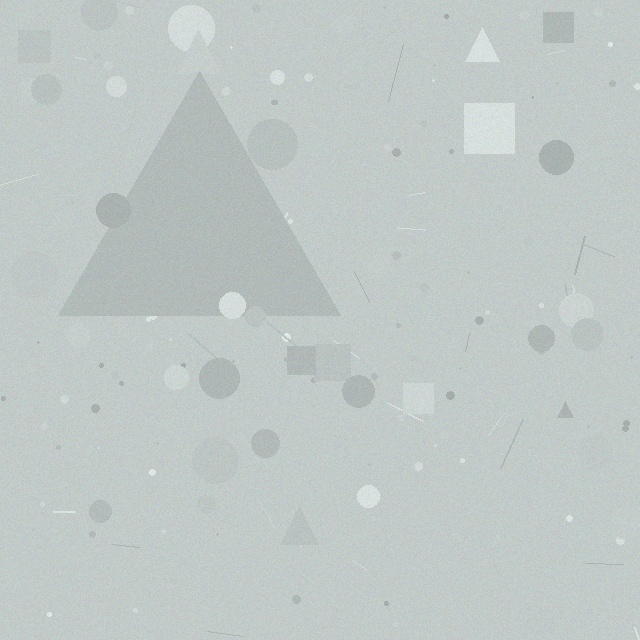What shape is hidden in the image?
A triangle is hidden in the image.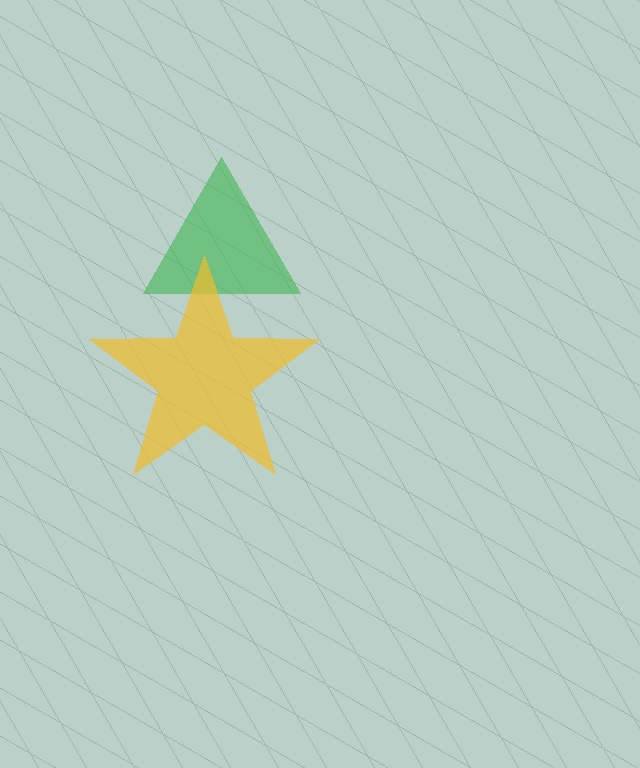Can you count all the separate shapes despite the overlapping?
Yes, there are 2 separate shapes.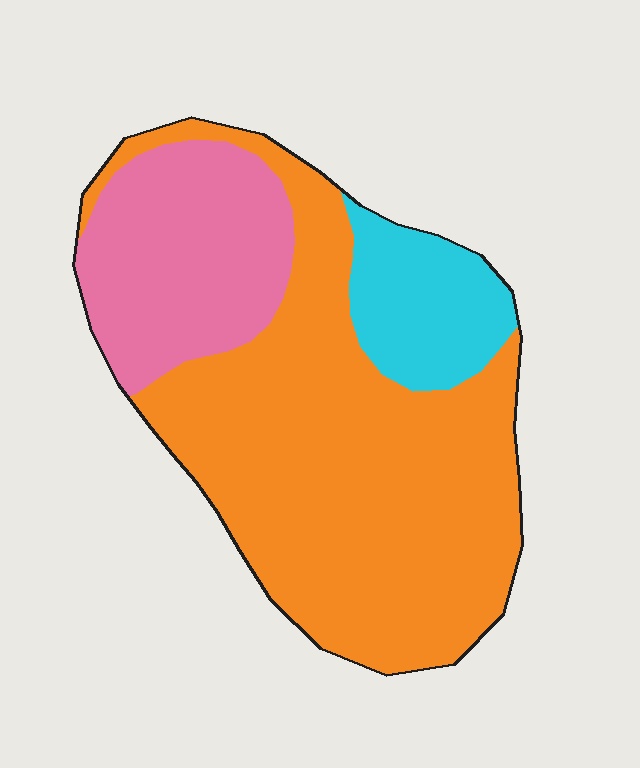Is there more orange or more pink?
Orange.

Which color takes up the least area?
Cyan, at roughly 15%.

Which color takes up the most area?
Orange, at roughly 65%.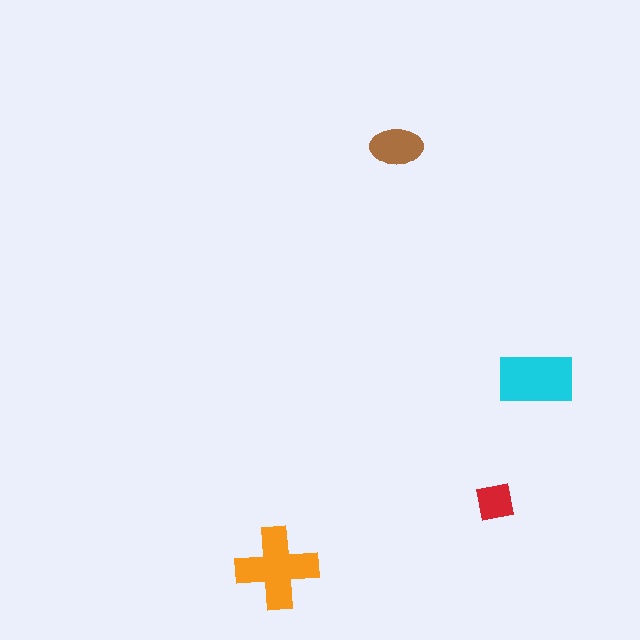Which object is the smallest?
The red square.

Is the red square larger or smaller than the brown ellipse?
Smaller.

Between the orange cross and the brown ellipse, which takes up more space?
The orange cross.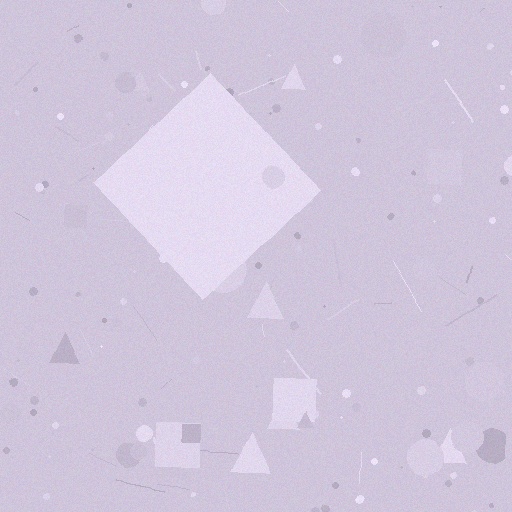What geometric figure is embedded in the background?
A diamond is embedded in the background.